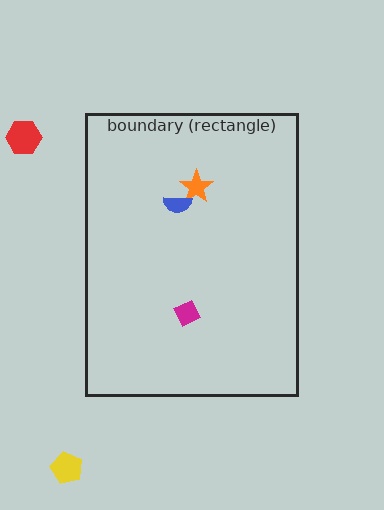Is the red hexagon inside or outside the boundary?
Outside.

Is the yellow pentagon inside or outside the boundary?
Outside.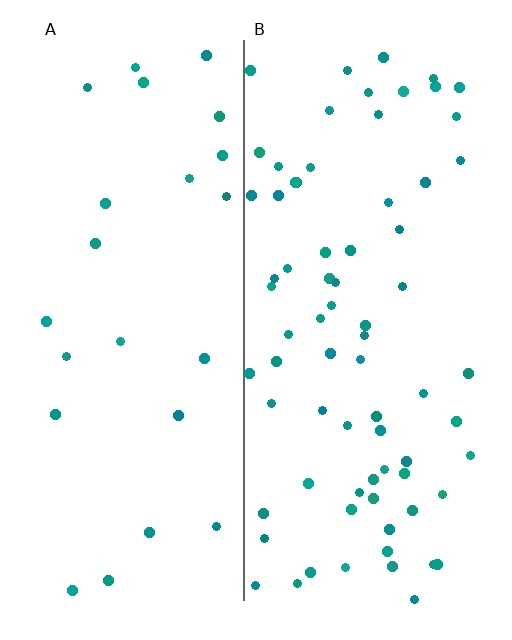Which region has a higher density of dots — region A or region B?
B (the right).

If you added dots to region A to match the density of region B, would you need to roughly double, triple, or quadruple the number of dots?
Approximately triple.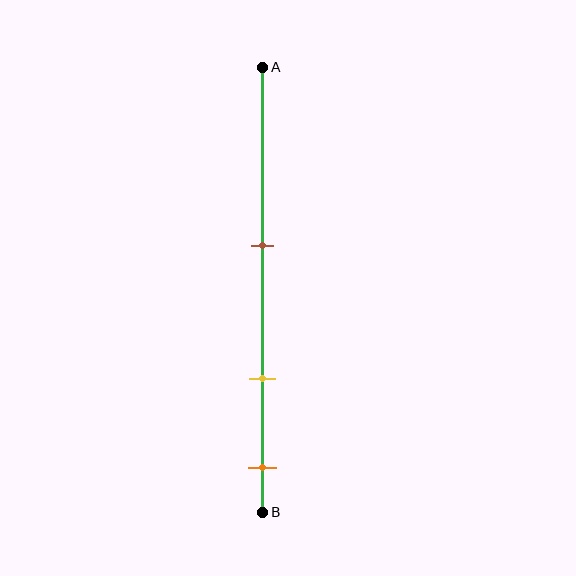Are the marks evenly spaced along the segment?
Yes, the marks are approximately evenly spaced.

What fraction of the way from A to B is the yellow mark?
The yellow mark is approximately 70% (0.7) of the way from A to B.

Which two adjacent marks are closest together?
The yellow and orange marks are the closest adjacent pair.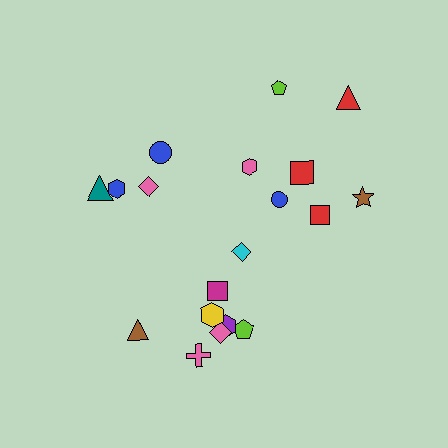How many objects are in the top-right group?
There are 7 objects.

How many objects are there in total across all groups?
There are 19 objects.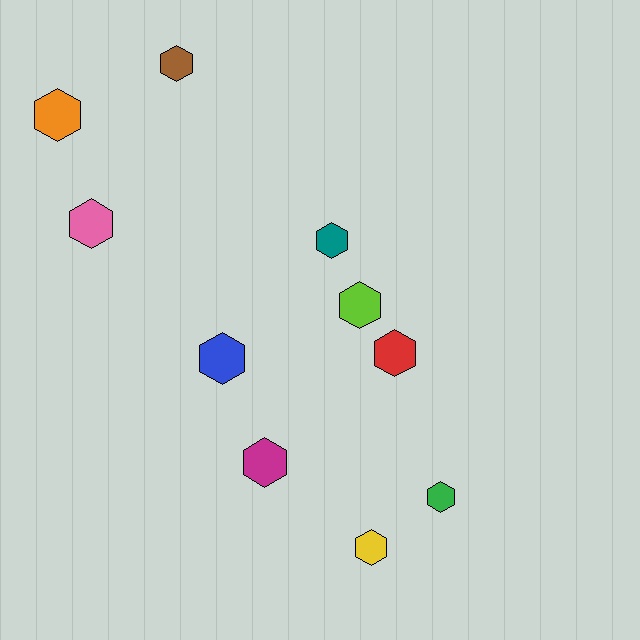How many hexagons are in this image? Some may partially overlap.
There are 10 hexagons.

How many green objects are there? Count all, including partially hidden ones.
There is 1 green object.